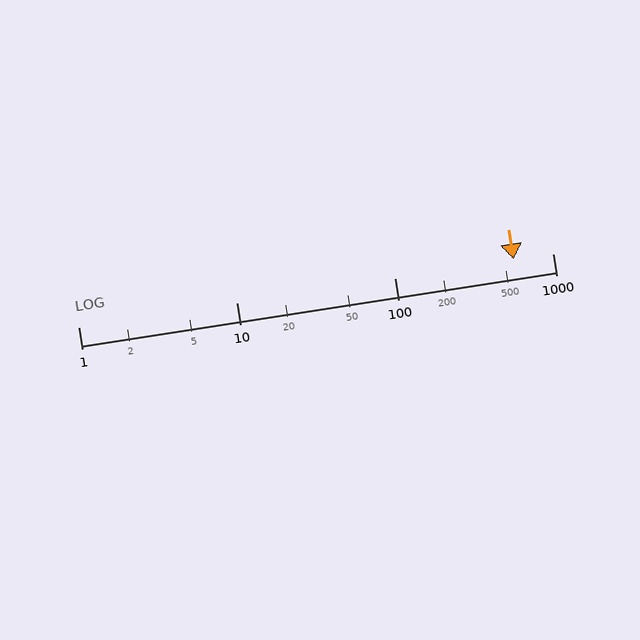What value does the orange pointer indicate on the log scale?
The pointer indicates approximately 570.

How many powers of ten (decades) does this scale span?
The scale spans 3 decades, from 1 to 1000.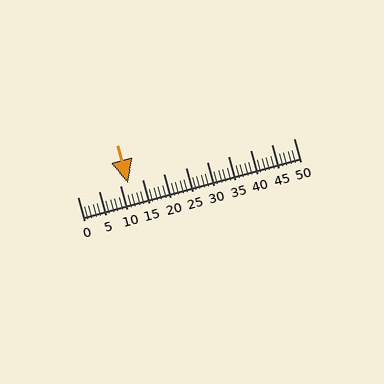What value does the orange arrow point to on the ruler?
The orange arrow points to approximately 12.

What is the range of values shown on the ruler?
The ruler shows values from 0 to 50.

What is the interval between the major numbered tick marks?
The major tick marks are spaced 5 units apart.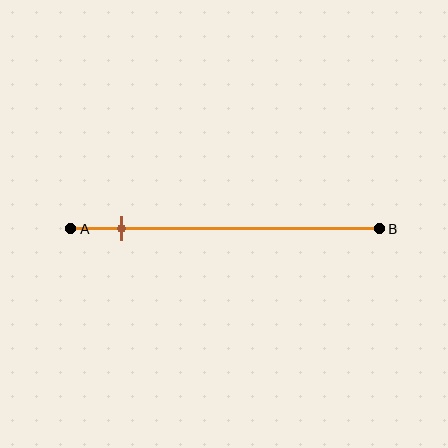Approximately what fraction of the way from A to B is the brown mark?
The brown mark is approximately 15% of the way from A to B.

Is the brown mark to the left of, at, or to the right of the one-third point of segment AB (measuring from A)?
The brown mark is to the left of the one-third point of segment AB.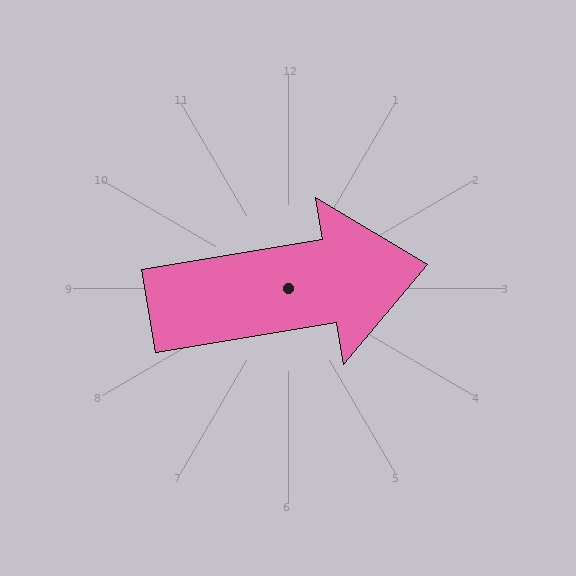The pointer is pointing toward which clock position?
Roughly 3 o'clock.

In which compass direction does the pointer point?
East.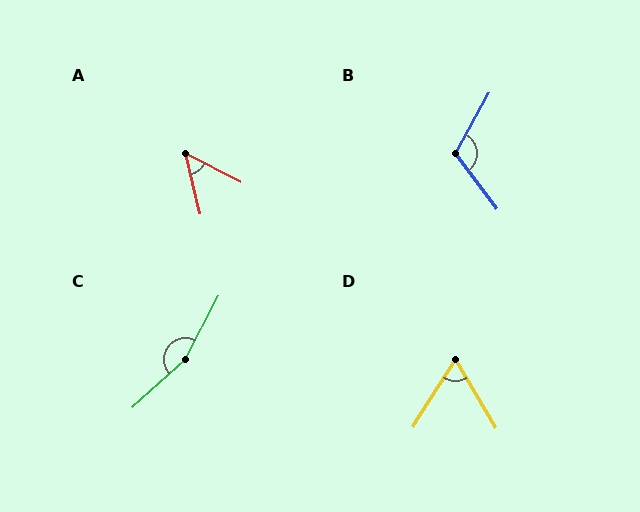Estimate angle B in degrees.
Approximately 114 degrees.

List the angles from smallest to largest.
A (49°), D (63°), B (114°), C (160°).